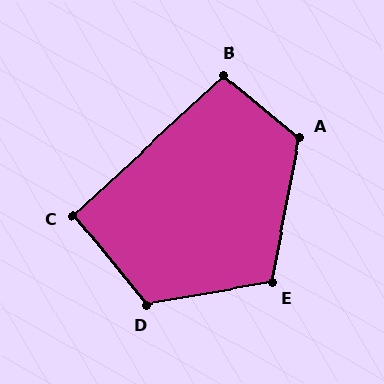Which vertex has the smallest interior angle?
C, at approximately 93 degrees.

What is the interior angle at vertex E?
Approximately 111 degrees (obtuse).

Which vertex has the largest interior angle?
D, at approximately 120 degrees.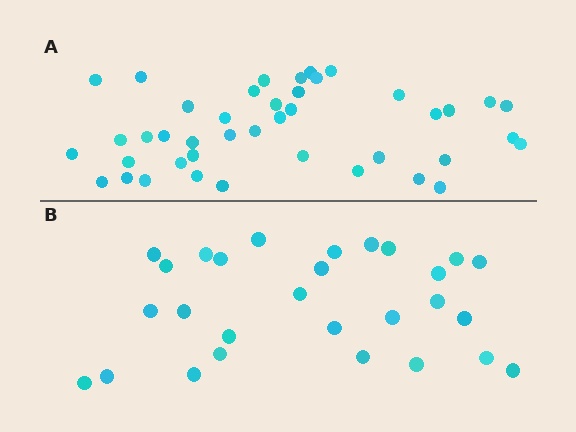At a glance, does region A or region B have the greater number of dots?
Region A (the top region) has more dots.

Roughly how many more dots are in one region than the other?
Region A has approximately 15 more dots than region B.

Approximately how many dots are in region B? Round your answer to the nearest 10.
About 30 dots. (The exact count is 28, which rounds to 30.)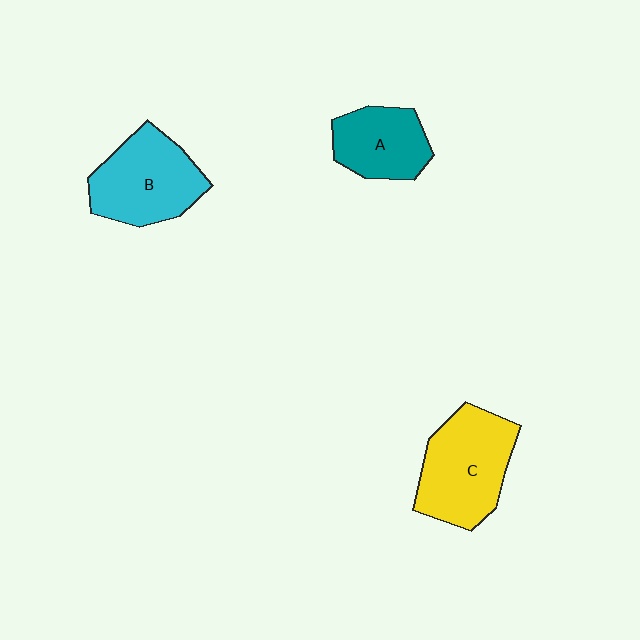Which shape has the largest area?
Shape C (yellow).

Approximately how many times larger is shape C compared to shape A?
Approximately 1.5 times.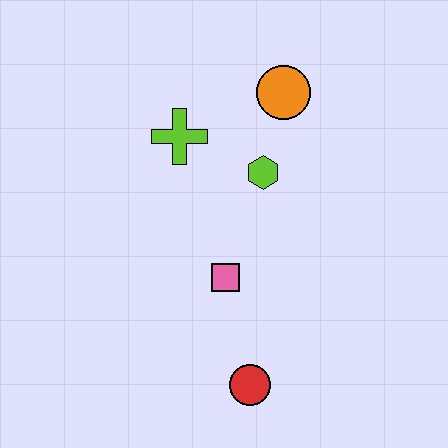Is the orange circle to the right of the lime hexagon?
Yes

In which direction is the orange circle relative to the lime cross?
The orange circle is to the right of the lime cross.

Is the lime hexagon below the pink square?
No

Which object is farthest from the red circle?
The orange circle is farthest from the red circle.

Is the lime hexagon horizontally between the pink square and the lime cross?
No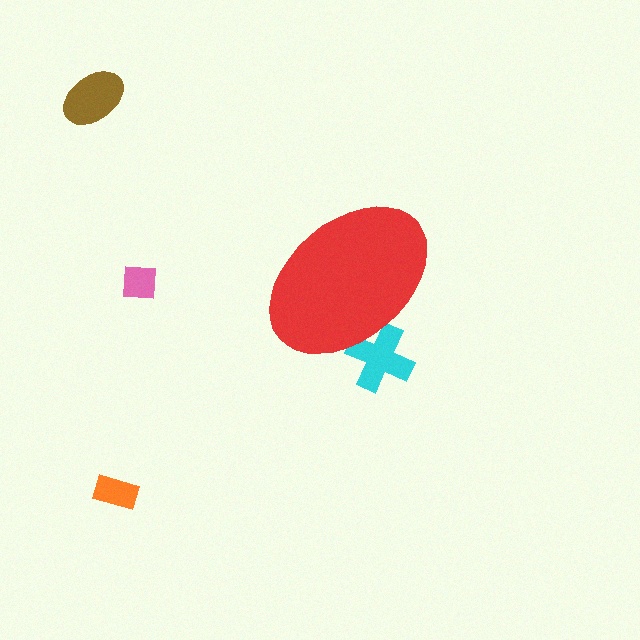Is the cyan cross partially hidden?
Yes, the cyan cross is partially hidden behind the red ellipse.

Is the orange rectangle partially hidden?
No, the orange rectangle is fully visible.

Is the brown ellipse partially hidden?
No, the brown ellipse is fully visible.